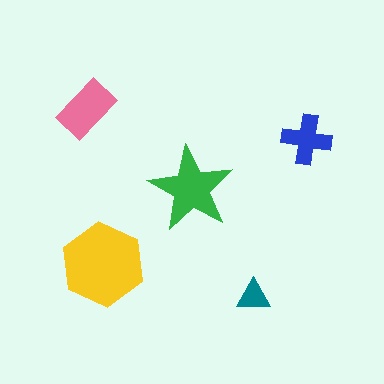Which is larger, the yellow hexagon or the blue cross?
The yellow hexagon.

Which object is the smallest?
The teal triangle.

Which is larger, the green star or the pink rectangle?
The green star.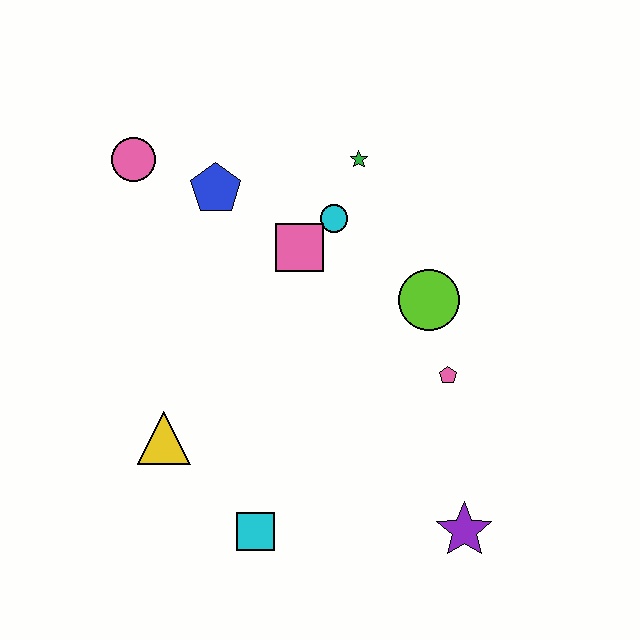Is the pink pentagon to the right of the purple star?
No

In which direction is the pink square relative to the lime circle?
The pink square is to the left of the lime circle.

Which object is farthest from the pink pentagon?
The pink circle is farthest from the pink pentagon.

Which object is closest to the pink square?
The cyan circle is closest to the pink square.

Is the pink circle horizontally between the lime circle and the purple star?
No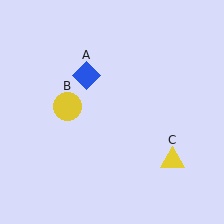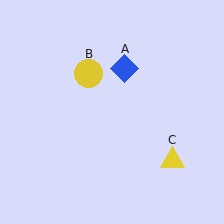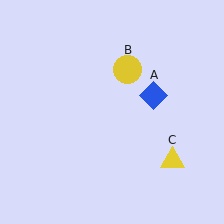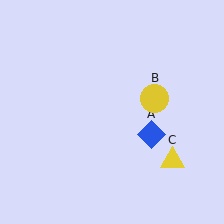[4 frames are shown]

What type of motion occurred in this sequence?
The blue diamond (object A), yellow circle (object B) rotated clockwise around the center of the scene.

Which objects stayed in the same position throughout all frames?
Yellow triangle (object C) remained stationary.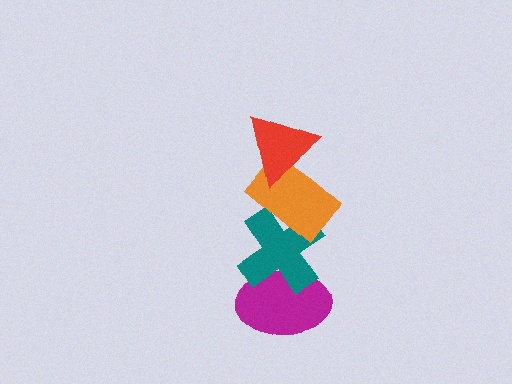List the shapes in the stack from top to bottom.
From top to bottom: the red triangle, the orange rectangle, the teal cross, the magenta ellipse.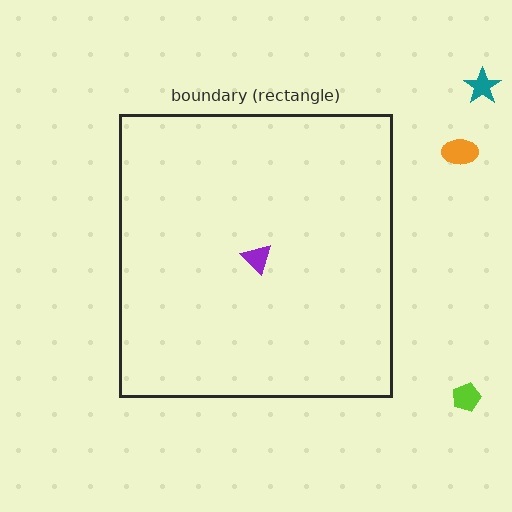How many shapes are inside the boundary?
1 inside, 3 outside.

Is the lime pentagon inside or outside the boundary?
Outside.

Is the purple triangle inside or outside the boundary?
Inside.